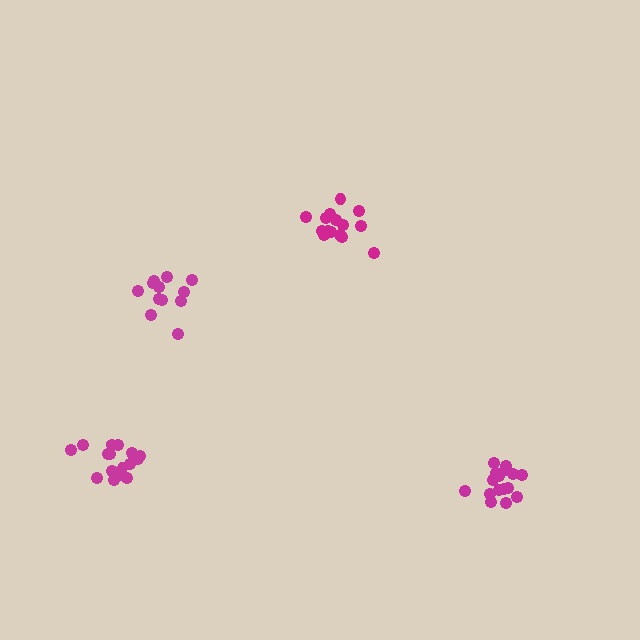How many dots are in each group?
Group 1: 12 dots, Group 2: 16 dots, Group 3: 16 dots, Group 4: 17 dots (61 total).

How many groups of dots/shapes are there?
There are 4 groups.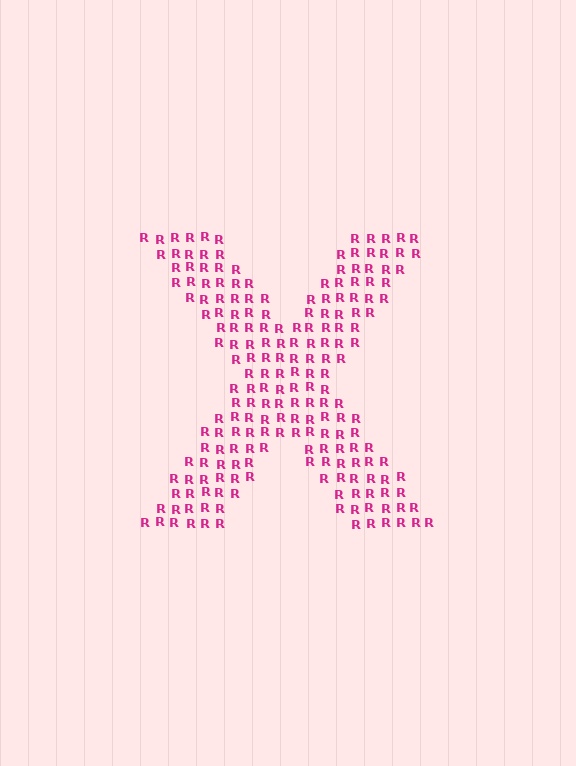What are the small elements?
The small elements are letter R's.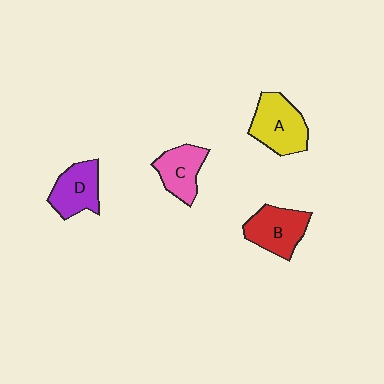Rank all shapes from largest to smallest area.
From largest to smallest: A (yellow), B (red), D (purple), C (pink).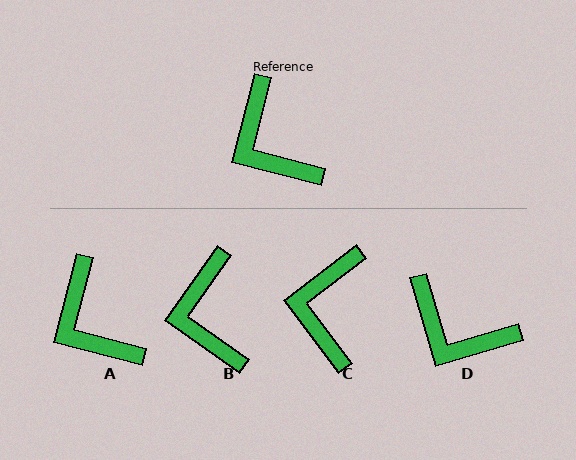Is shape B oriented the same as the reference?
No, it is off by about 21 degrees.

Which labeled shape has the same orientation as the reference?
A.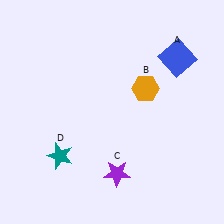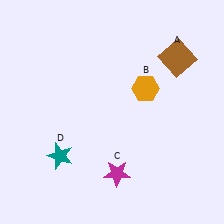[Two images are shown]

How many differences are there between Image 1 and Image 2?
There are 2 differences between the two images.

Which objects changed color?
A changed from blue to brown. C changed from purple to magenta.